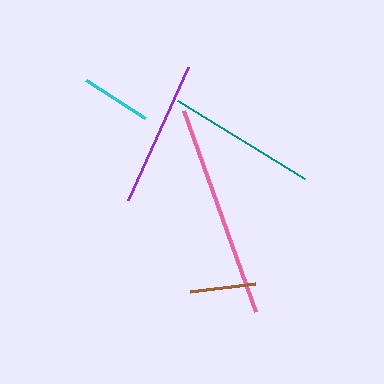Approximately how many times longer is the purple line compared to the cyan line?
The purple line is approximately 2.1 times the length of the cyan line.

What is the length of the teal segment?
The teal segment is approximately 149 pixels long.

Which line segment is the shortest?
The brown line is the shortest at approximately 66 pixels.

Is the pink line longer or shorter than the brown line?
The pink line is longer than the brown line.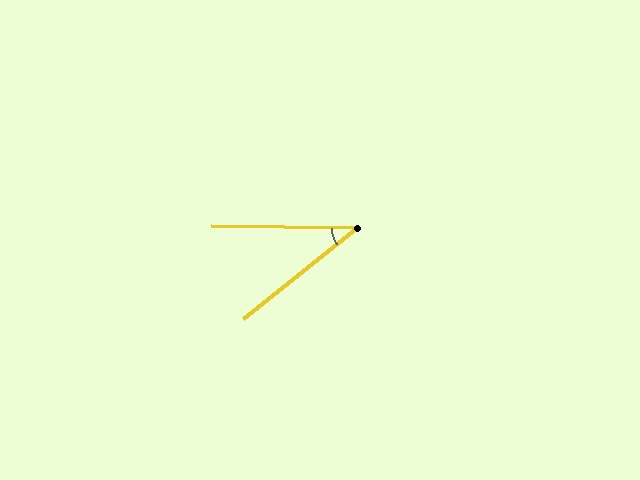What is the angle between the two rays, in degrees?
Approximately 39 degrees.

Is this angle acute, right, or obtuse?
It is acute.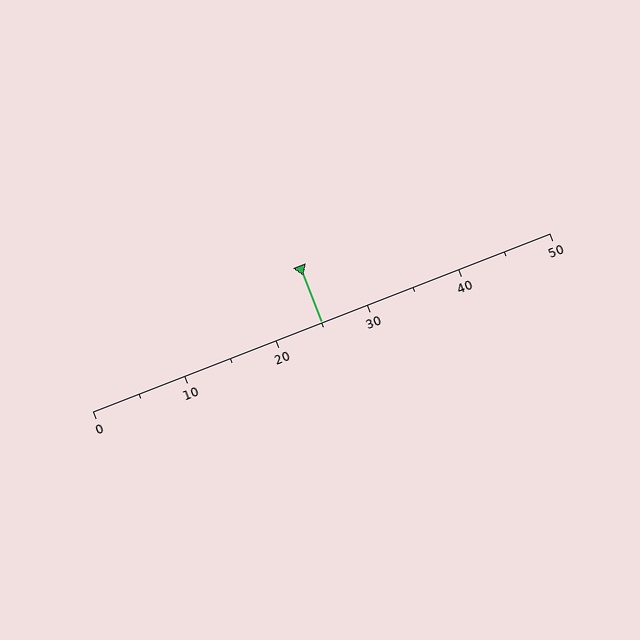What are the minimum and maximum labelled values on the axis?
The axis runs from 0 to 50.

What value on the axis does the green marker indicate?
The marker indicates approximately 25.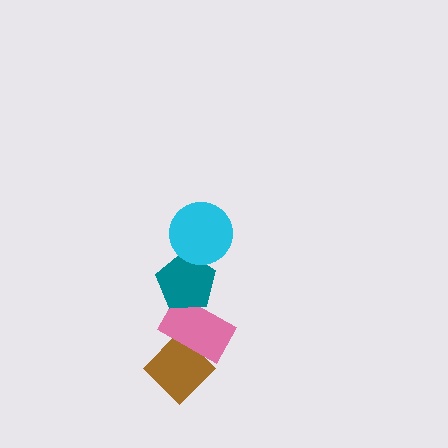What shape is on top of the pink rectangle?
The teal pentagon is on top of the pink rectangle.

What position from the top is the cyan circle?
The cyan circle is 1st from the top.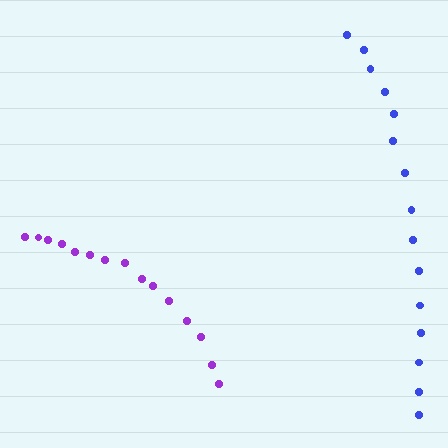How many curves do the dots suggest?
There are 2 distinct paths.